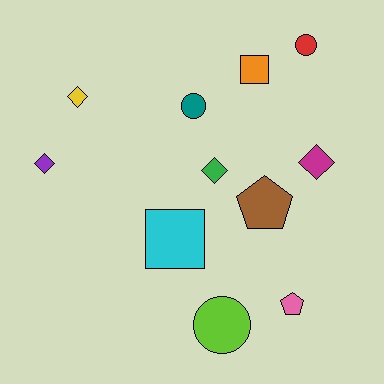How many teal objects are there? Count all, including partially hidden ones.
There is 1 teal object.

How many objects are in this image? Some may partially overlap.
There are 11 objects.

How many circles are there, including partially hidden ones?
There are 3 circles.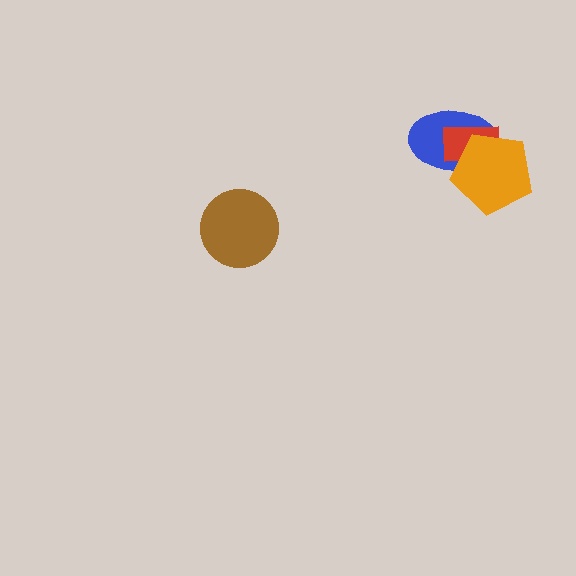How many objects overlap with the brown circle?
0 objects overlap with the brown circle.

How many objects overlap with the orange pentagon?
2 objects overlap with the orange pentagon.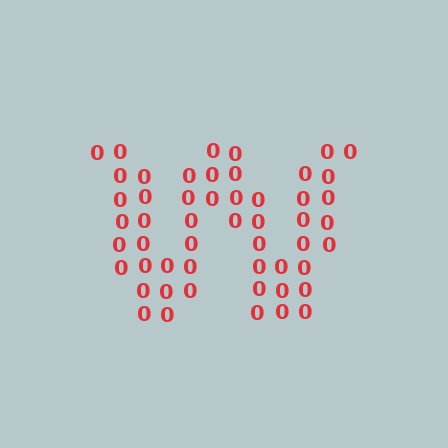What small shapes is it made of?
It is made of small digit 0's.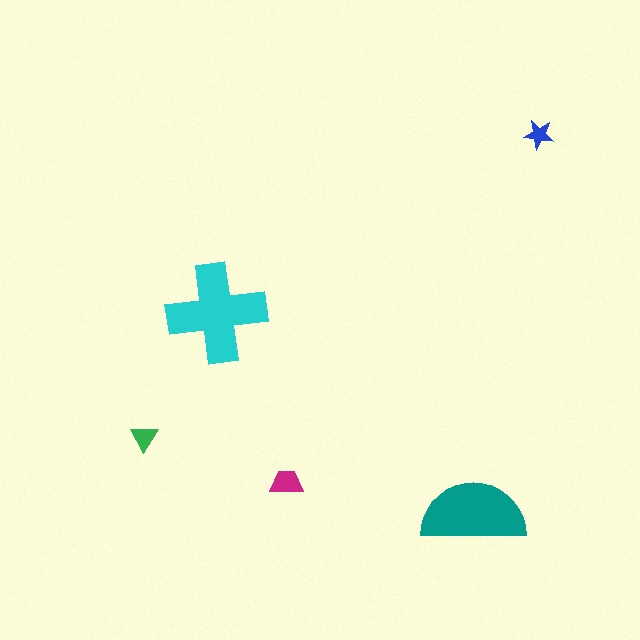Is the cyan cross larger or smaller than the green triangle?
Larger.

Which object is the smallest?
The blue star.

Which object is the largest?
The cyan cross.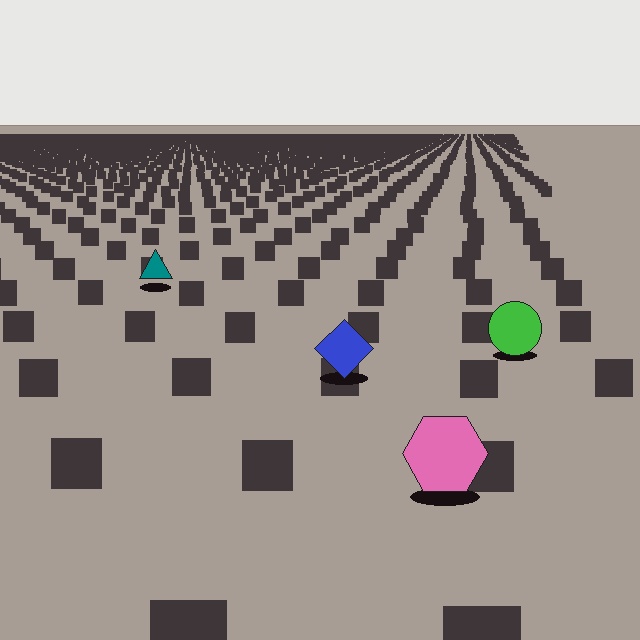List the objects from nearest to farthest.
From nearest to farthest: the pink hexagon, the blue diamond, the green circle, the teal triangle.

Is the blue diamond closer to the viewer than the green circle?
Yes. The blue diamond is closer — you can tell from the texture gradient: the ground texture is coarser near it.